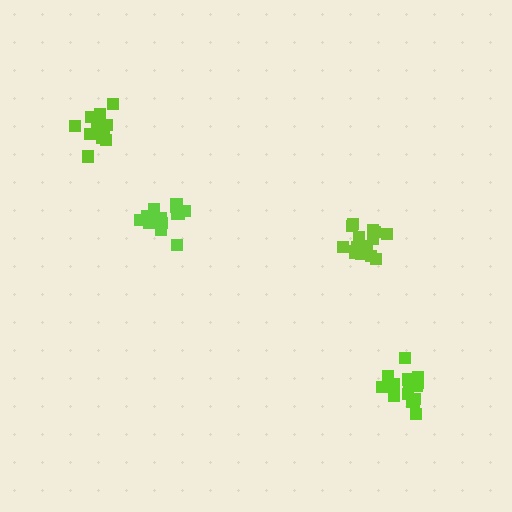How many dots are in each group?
Group 1: 17 dots, Group 2: 14 dots, Group 3: 16 dots, Group 4: 18 dots (65 total).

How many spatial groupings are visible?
There are 4 spatial groupings.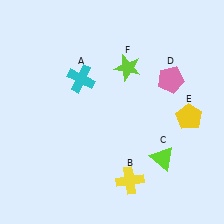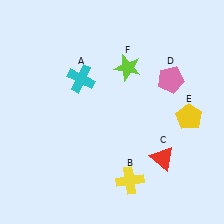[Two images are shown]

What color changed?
The triangle (C) changed from lime in Image 1 to red in Image 2.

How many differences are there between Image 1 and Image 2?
There is 1 difference between the two images.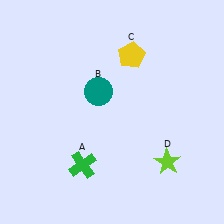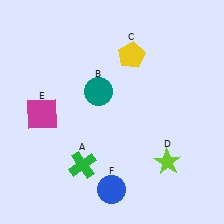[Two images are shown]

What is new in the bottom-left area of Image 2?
A magenta square (E) was added in the bottom-left area of Image 2.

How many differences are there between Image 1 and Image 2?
There are 2 differences between the two images.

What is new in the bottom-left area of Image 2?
A blue circle (F) was added in the bottom-left area of Image 2.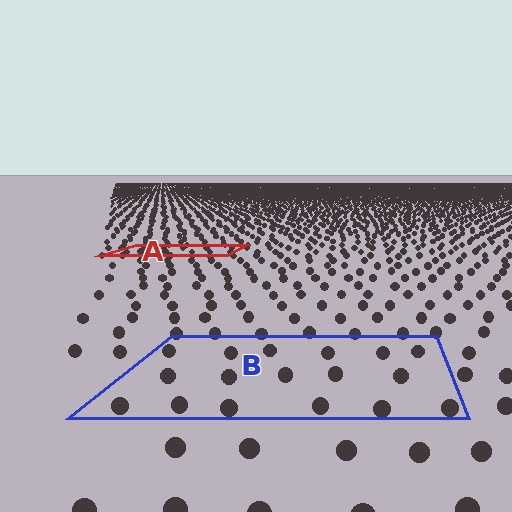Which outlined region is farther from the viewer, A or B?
Region A is farther from the viewer — the texture elements inside it appear smaller and more densely packed.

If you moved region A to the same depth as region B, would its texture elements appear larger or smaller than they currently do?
They would appear larger. At a closer depth, the same texture elements are projected at a bigger on-screen size.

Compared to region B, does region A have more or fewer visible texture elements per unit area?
Region A has more texture elements per unit area — they are packed more densely because it is farther away.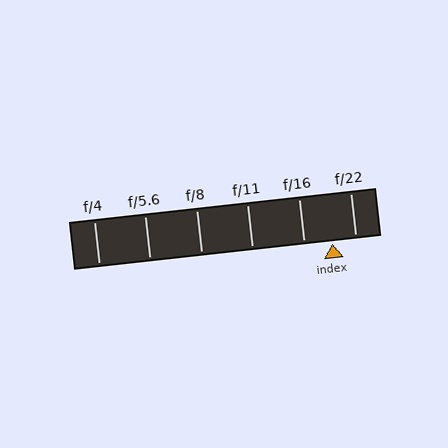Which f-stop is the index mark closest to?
The index mark is closest to f/22.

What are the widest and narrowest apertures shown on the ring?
The widest aperture shown is f/4 and the narrowest is f/22.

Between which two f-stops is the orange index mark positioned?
The index mark is between f/16 and f/22.